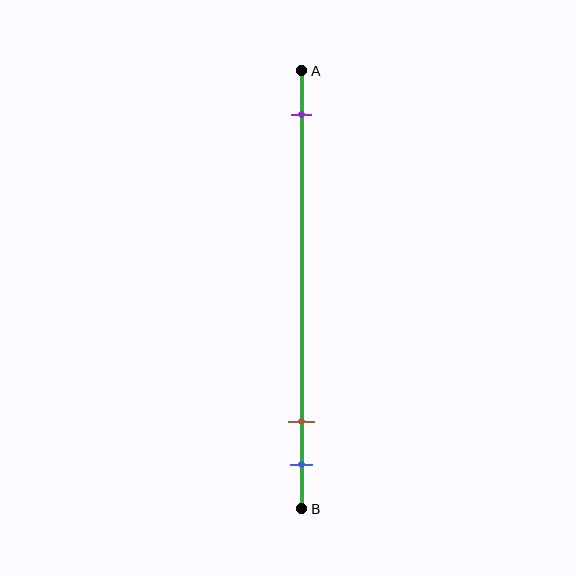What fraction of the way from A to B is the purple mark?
The purple mark is approximately 10% (0.1) of the way from A to B.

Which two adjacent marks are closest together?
The brown and blue marks are the closest adjacent pair.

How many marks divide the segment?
There are 3 marks dividing the segment.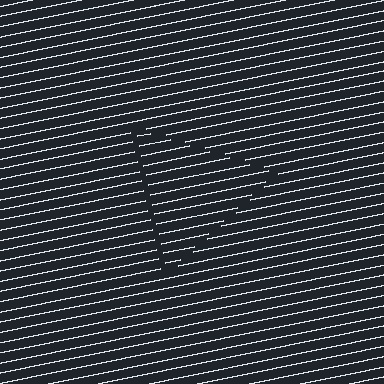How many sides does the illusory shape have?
3 sides — the line-ends trace a triangle.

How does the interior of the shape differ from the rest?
The interior of the shape contains the same grating, shifted by half a period — the contour is defined by the phase discontinuity where line-ends from the inner and outer gratings abut.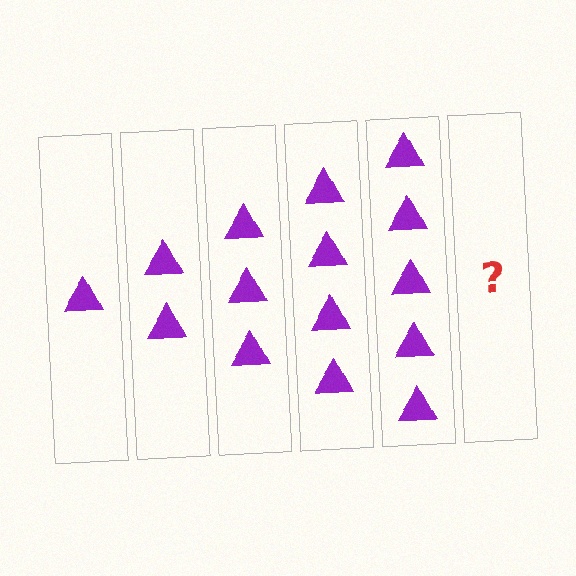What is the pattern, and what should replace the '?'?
The pattern is that each step adds one more triangle. The '?' should be 6 triangles.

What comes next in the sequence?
The next element should be 6 triangles.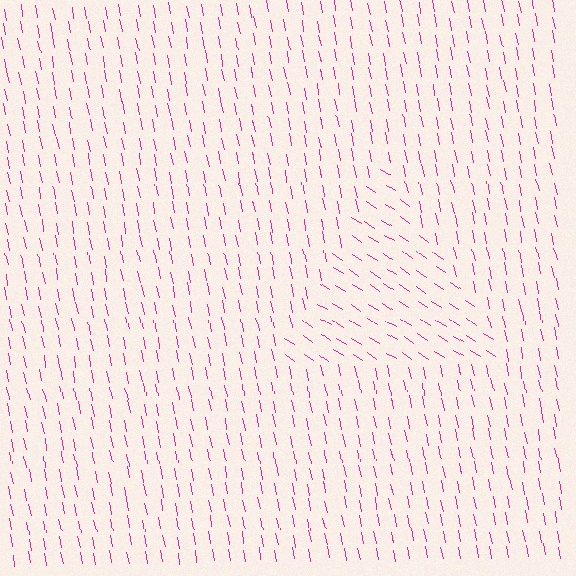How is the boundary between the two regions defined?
The boundary is defined purely by a change in line orientation (approximately 45 degrees difference). All lines are the same color and thickness.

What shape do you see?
I see a triangle.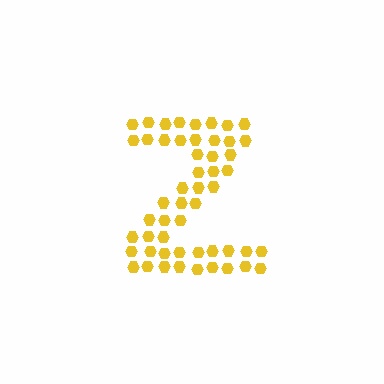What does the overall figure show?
The overall figure shows the letter Z.